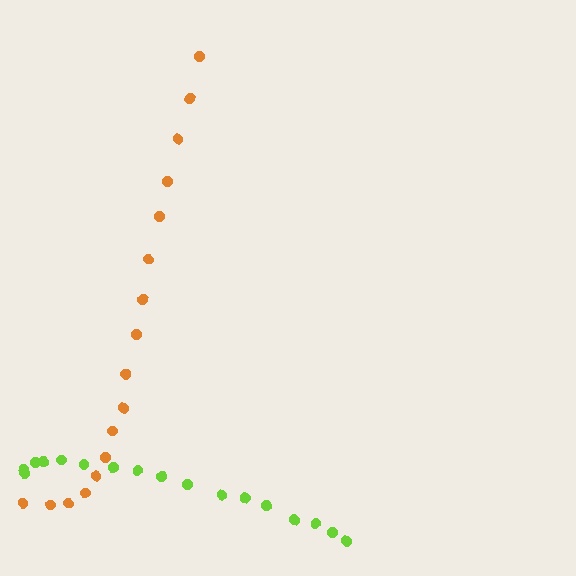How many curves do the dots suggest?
There are 2 distinct paths.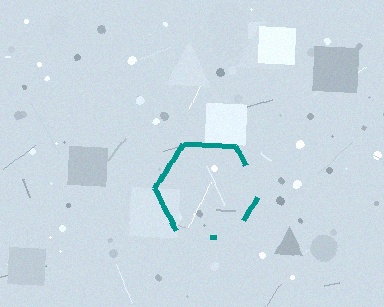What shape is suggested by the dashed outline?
The dashed outline suggests a hexagon.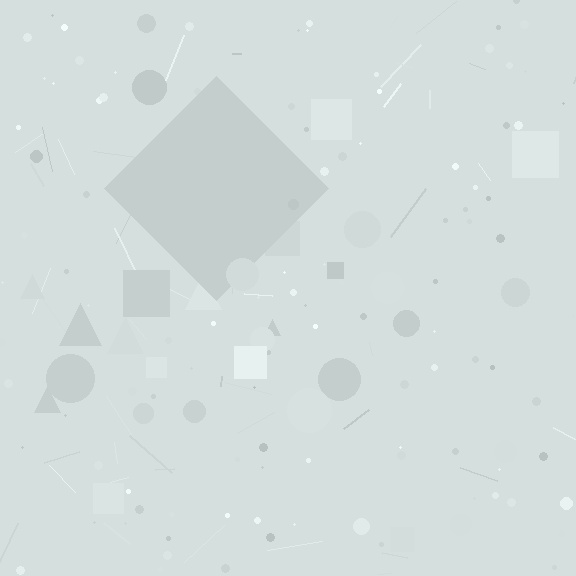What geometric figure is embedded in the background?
A diamond is embedded in the background.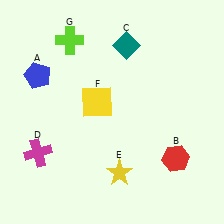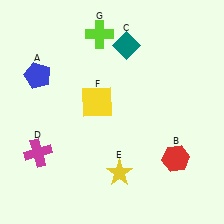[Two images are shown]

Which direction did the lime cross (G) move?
The lime cross (G) moved right.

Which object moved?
The lime cross (G) moved right.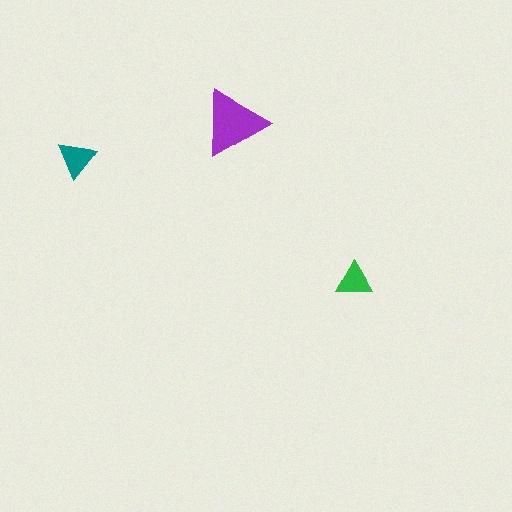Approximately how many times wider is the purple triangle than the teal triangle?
About 2 times wider.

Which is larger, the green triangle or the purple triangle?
The purple one.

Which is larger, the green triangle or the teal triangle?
The teal one.